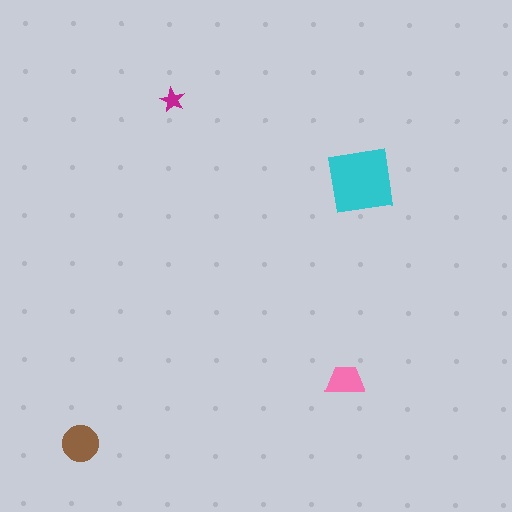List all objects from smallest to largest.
The magenta star, the pink trapezoid, the brown circle, the cyan square.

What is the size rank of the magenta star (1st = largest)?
4th.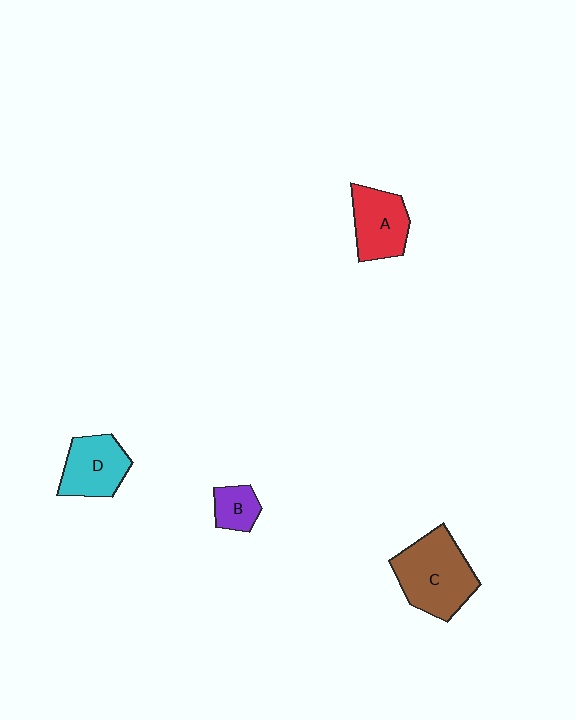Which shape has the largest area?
Shape C (brown).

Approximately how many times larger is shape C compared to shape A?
Approximately 1.4 times.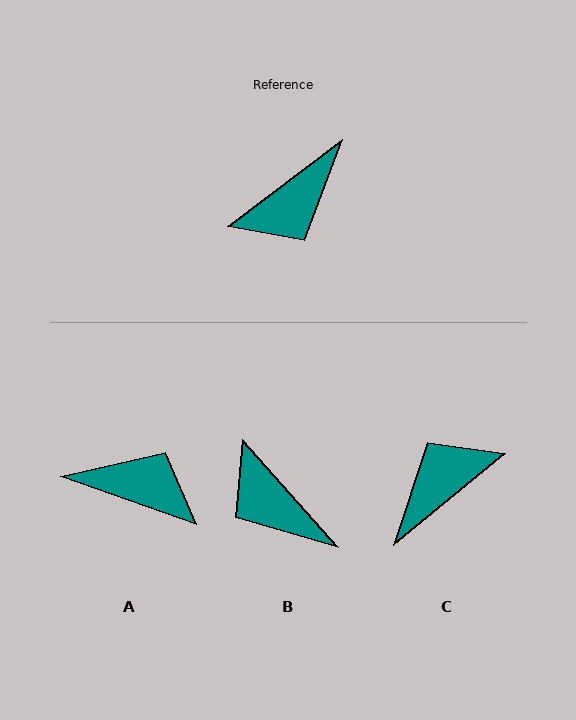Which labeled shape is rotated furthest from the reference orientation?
C, about 178 degrees away.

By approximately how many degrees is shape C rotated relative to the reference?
Approximately 178 degrees clockwise.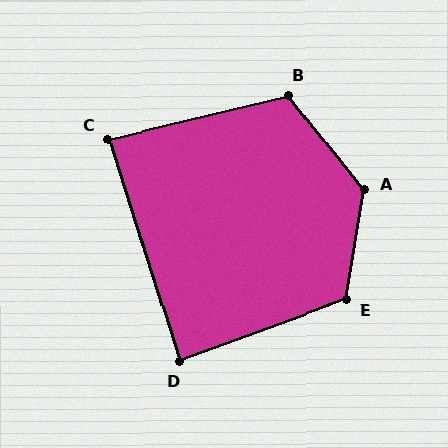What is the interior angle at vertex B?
Approximately 115 degrees (obtuse).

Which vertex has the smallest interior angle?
C, at approximately 86 degrees.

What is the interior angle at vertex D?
Approximately 88 degrees (approximately right).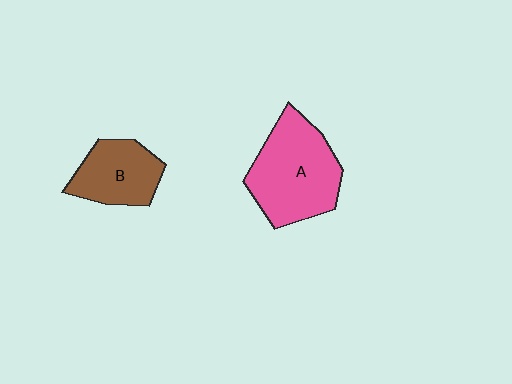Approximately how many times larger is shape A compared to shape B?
Approximately 1.6 times.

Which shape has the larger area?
Shape A (pink).